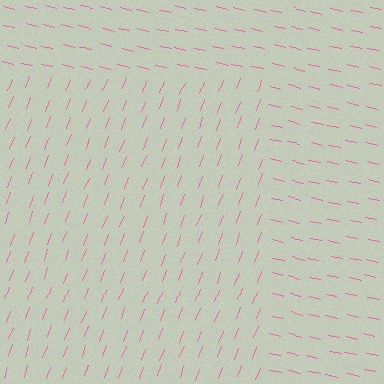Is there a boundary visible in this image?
Yes, there is a texture boundary formed by a change in line orientation.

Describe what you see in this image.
The image is filled with small pink line segments. A rectangle region in the image has lines oriented differently from the surrounding lines, creating a visible texture boundary.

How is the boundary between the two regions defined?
The boundary is defined purely by a change in line orientation (approximately 82 degrees difference). All lines are the same color and thickness.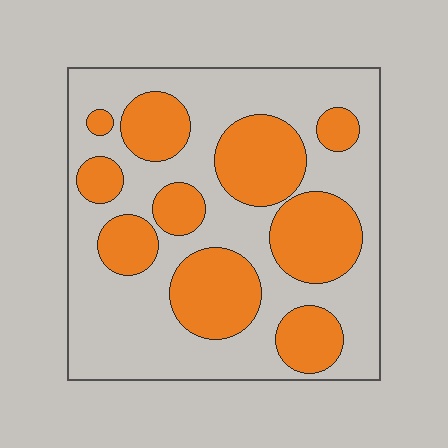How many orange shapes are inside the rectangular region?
10.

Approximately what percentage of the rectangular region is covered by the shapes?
Approximately 40%.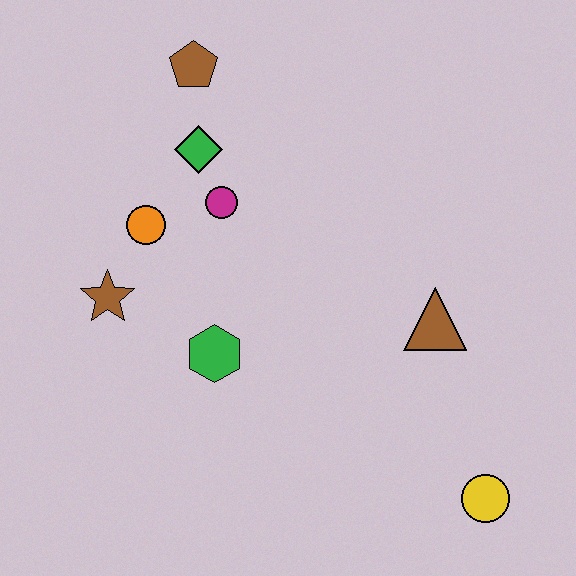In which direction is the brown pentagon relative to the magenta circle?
The brown pentagon is above the magenta circle.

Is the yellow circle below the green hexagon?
Yes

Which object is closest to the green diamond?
The magenta circle is closest to the green diamond.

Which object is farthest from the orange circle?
The yellow circle is farthest from the orange circle.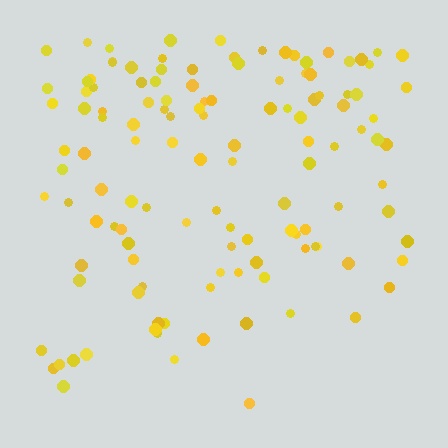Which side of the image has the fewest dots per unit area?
The bottom.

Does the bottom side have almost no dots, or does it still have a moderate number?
Still a moderate number, just noticeably fewer than the top.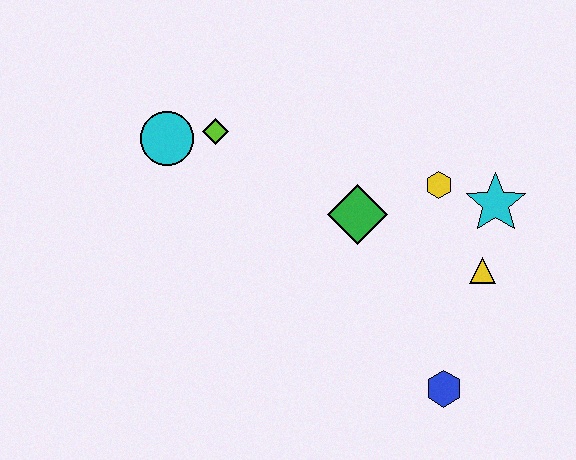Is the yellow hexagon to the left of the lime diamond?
No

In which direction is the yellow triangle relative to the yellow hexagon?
The yellow triangle is below the yellow hexagon.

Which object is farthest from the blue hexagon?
The cyan circle is farthest from the blue hexagon.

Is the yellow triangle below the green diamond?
Yes